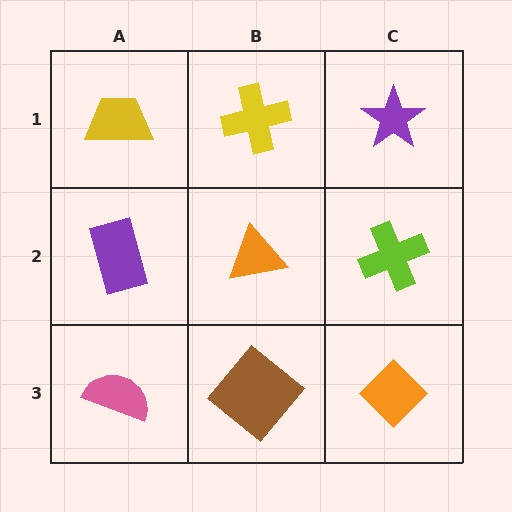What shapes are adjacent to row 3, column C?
A lime cross (row 2, column C), a brown diamond (row 3, column B).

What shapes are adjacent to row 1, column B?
An orange triangle (row 2, column B), a yellow trapezoid (row 1, column A), a purple star (row 1, column C).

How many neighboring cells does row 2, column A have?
3.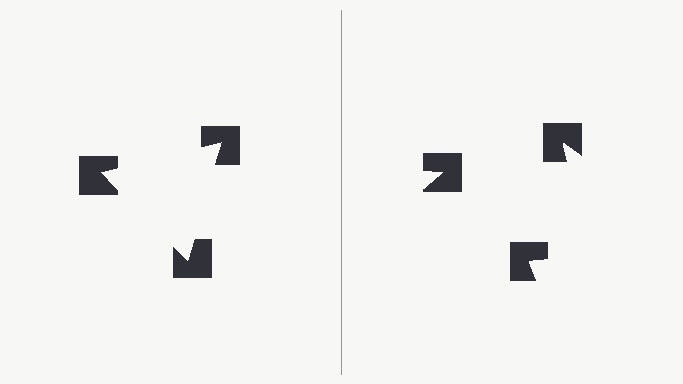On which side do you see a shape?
An illusory triangle appears on the left side. On the right side the wedge cuts are rotated, so no coherent shape forms.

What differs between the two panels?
The notched squares are positioned identically on both sides; only the wedge orientations differ. On the left they align to a triangle; on the right they are misaligned.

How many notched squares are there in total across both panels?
6 — 3 on each side.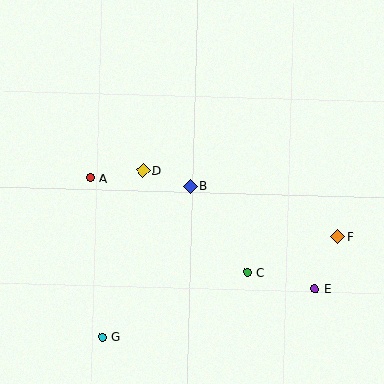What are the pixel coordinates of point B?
Point B is at (190, 186).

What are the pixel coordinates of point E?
Point E is at (315, 289).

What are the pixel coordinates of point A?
Point A is at (91, 178).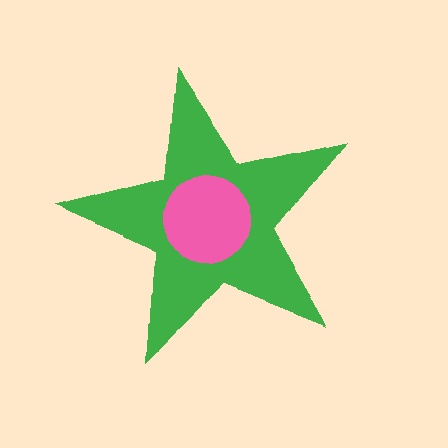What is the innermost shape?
The pink circle.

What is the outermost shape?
The green star.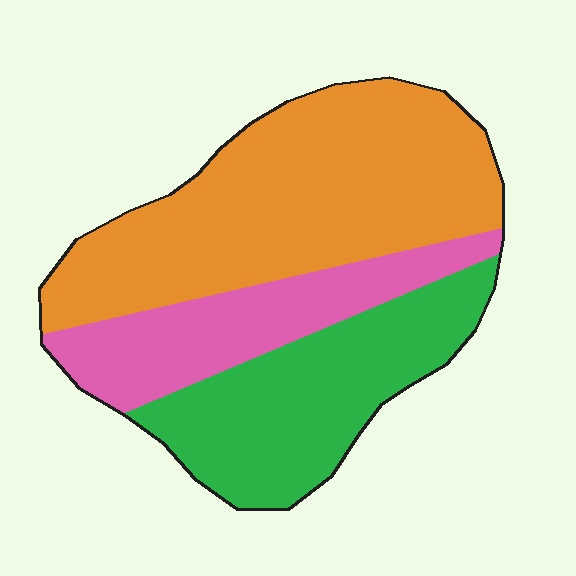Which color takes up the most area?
Orange, at roughly 50%.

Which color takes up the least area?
Pink, at roughly 20%.